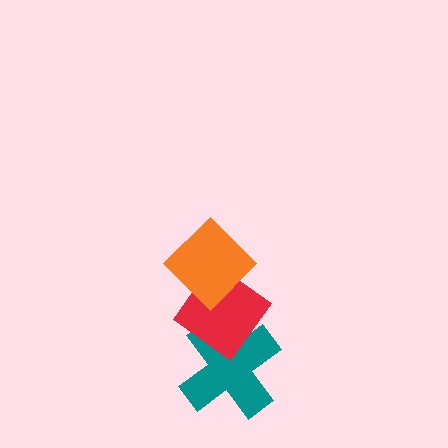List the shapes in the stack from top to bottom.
From top to bottom: the orange diamond, the red diamond, the teal cross.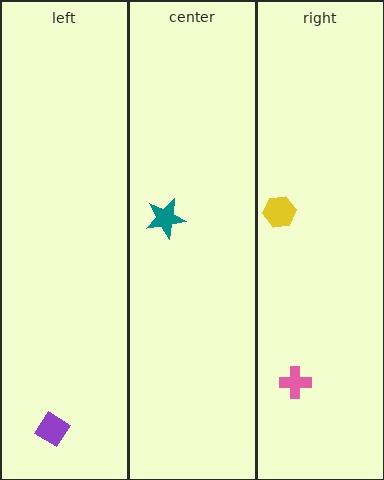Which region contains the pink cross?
The right region.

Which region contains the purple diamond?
The left region.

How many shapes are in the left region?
1.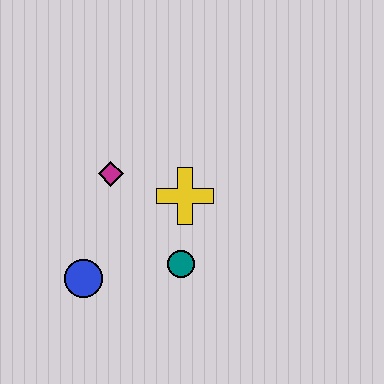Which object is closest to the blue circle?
The teal circle is closest to the blue circle.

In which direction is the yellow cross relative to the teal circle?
The yellow cross is above the teal circle.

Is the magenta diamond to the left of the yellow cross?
Yes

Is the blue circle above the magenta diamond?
No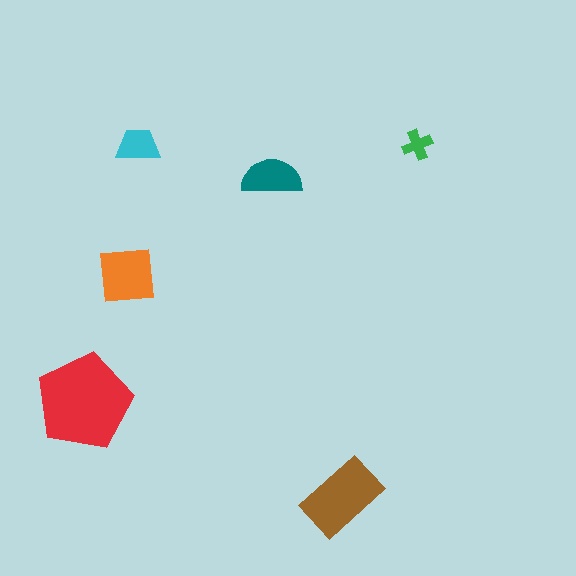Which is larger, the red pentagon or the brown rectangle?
The red pentagon.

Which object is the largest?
The red pentagon.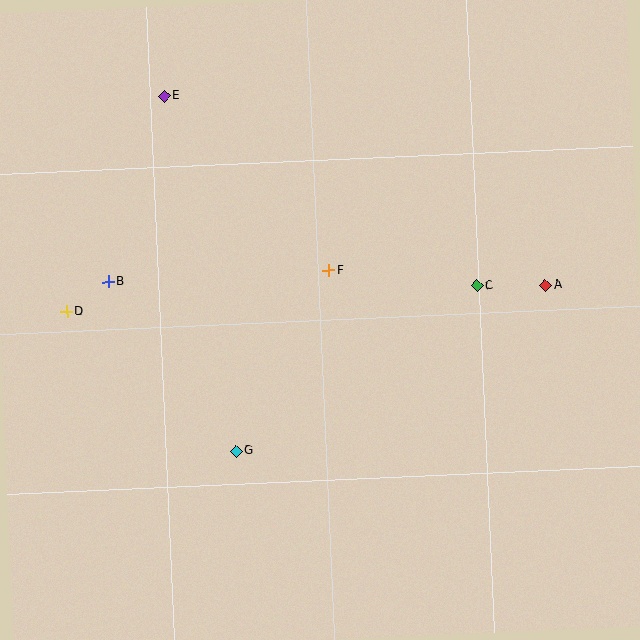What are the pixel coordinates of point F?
Point F is at (328, 270).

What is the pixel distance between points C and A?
The distance between C and A is 68 pixels.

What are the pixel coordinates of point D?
Point D is at (66, 311).